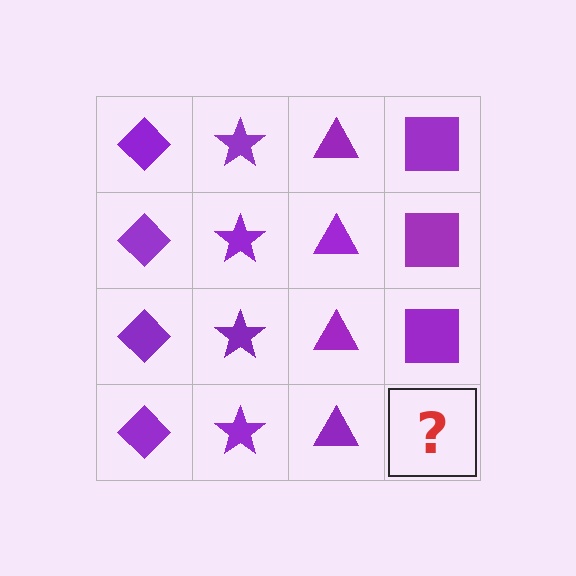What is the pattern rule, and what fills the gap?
The rule is that each column has a consistent shape. The gap should be filled with a purple square.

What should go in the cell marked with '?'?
The missing cell should contain a purple square.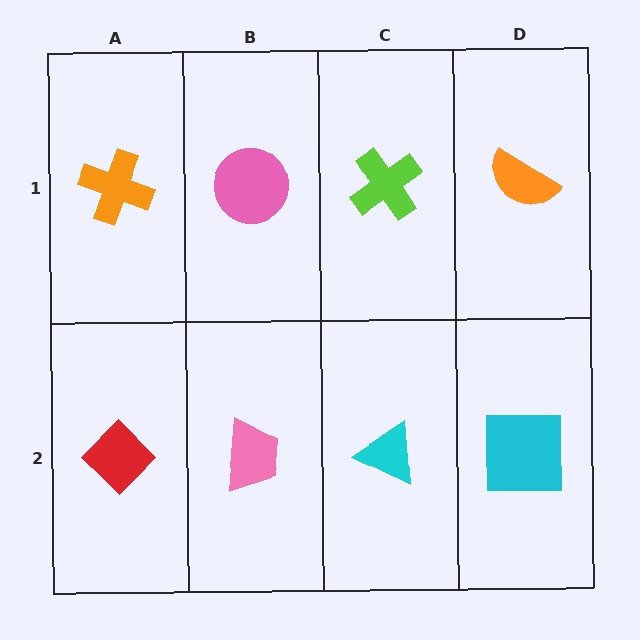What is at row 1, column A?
An orange cross.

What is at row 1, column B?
A pink circle.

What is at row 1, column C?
A lime cross.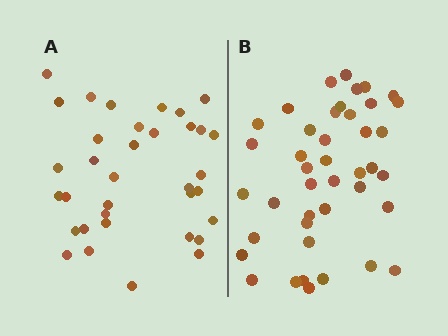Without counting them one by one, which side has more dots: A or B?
Region B (the right region) has more dots.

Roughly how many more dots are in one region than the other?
Region B has roughly 8 or so more dots than region A.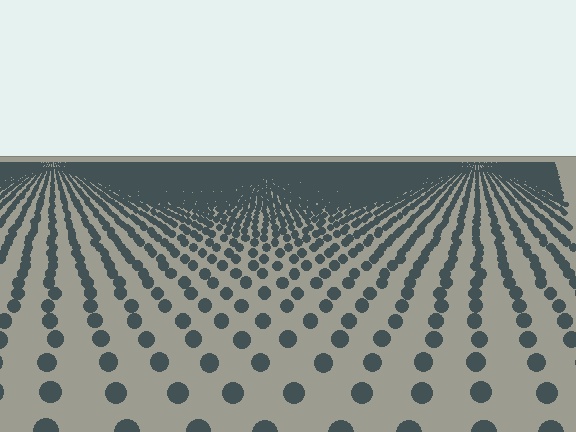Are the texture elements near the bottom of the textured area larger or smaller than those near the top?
Larger. Near the bottom, elements are closer to the viewer and appear at a bigger on-screen size.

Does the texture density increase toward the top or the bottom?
Density increases toward the top.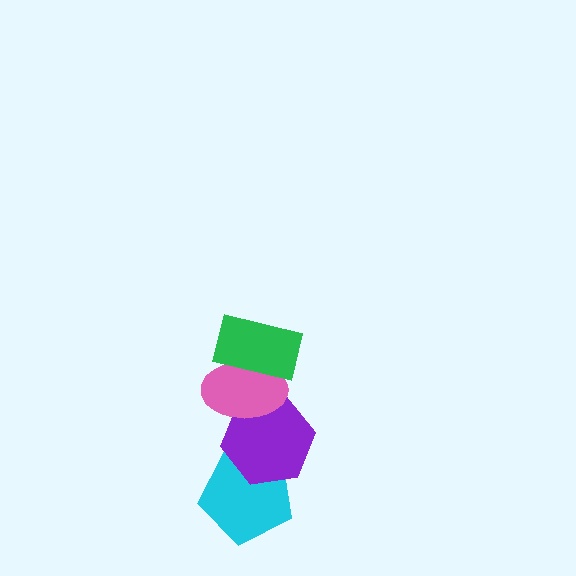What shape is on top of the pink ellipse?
The green rectangle is on top of the pink ellipse.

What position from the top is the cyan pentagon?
The cyan pentagon is 4th from the top.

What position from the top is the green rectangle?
The green rectangle is 1st from the top.